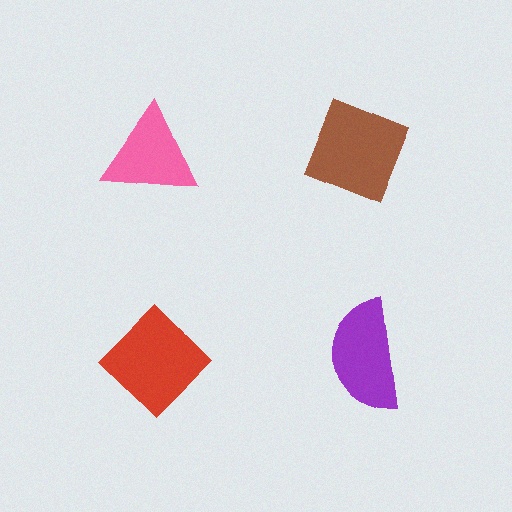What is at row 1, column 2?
A brown diamond.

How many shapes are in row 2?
2 shapes.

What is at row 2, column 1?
A red diamond.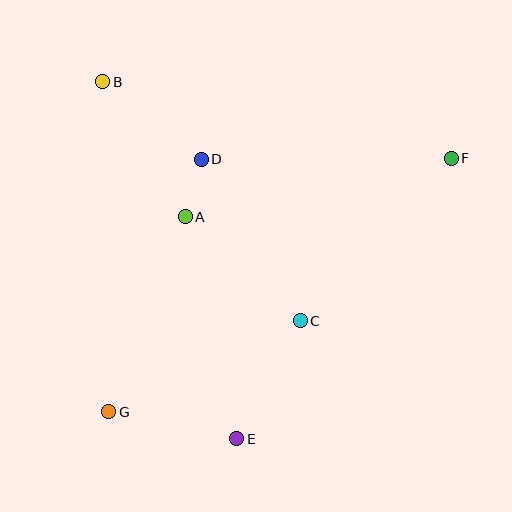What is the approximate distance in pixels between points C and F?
The distance between C and F is approximately 222 pixels.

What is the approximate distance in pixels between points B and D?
The distance between B and D is approximately 125 pixels.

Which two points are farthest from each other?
Points F and G are farthest from each other.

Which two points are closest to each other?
Points A and D are closest to each other.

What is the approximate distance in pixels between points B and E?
The distance between B and E is approximately 381 pixels.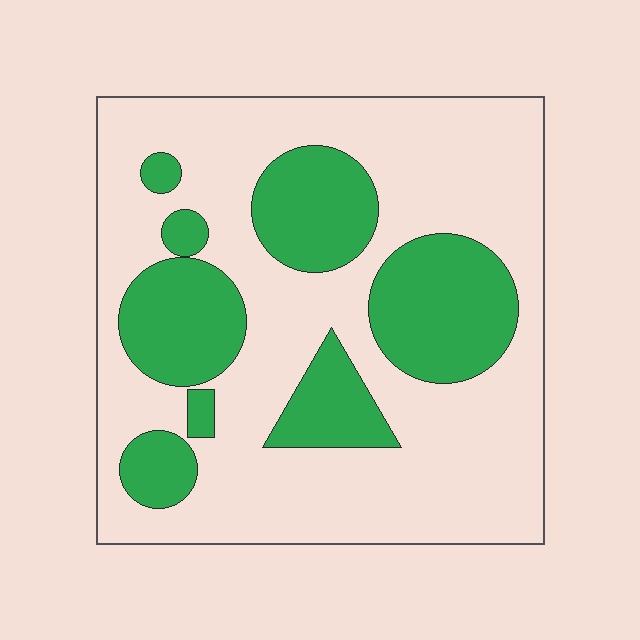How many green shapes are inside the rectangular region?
8.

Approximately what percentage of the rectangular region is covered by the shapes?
Approximately 30%.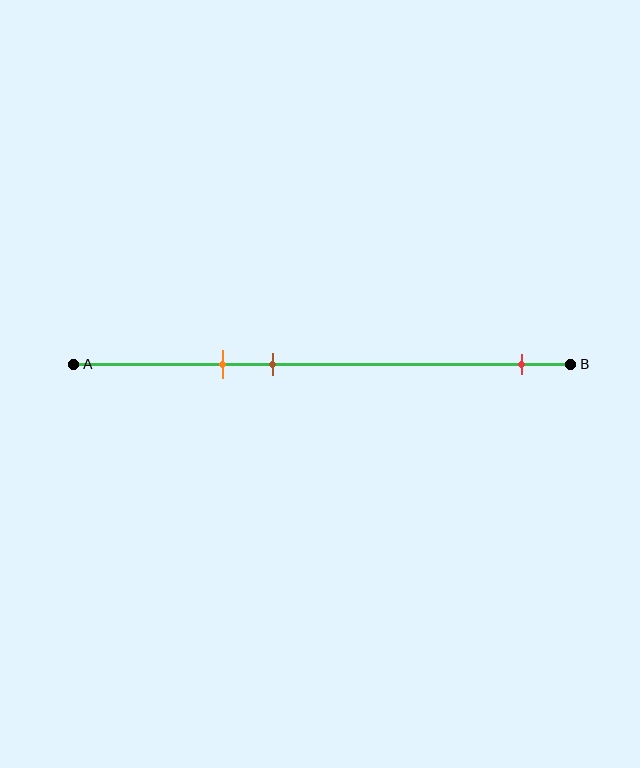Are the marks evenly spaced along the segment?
No, the marks are not evenly spaced.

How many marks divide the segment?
There are 3 marks dividing the segment.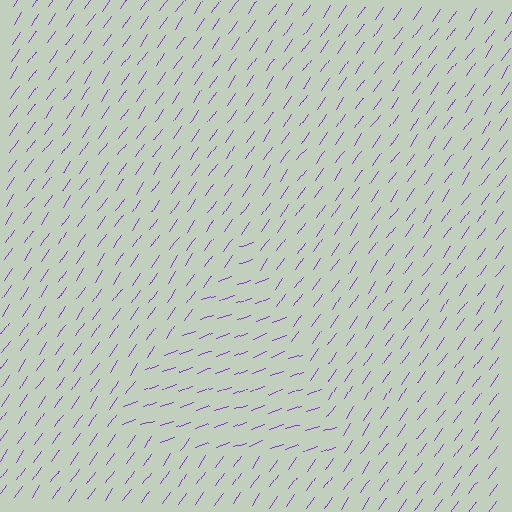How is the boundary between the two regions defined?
The boundary is defined purely by a change in line orientation (approximately 36 degrees difference). All lines are the same color and thickness.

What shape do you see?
I see a triangle.